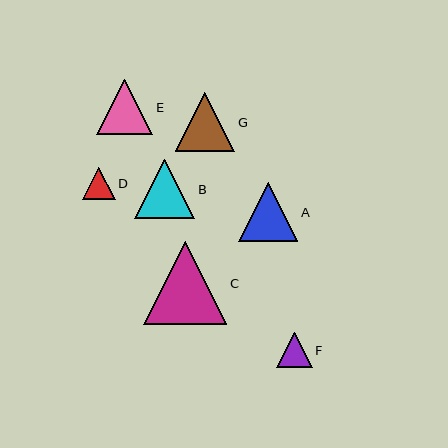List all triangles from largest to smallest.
From largest to smallest: C, B, G, A, E, F, D.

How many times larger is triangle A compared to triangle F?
Triangle A is approximately 1.6 times the size of triangle F.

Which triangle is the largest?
Triangle C is the largest with a size of approximately 83 pixels.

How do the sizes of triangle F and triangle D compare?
Triangle F and triangle D are approximately the same size.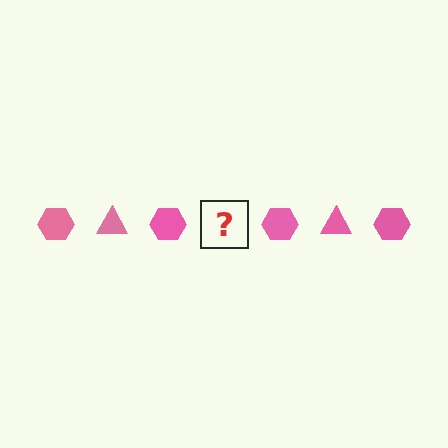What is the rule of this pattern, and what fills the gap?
The rule is that the pattern cycles through hexagon, triangle shapes in pink. The gap should be filled with a pink triangle.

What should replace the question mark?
The question mark should be replaced with a pink triangle.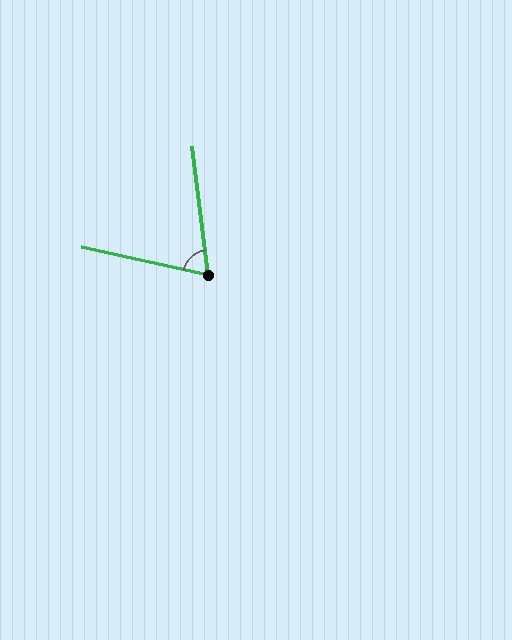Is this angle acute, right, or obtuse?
It is acute.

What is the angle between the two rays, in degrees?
Approximately 70 degrees.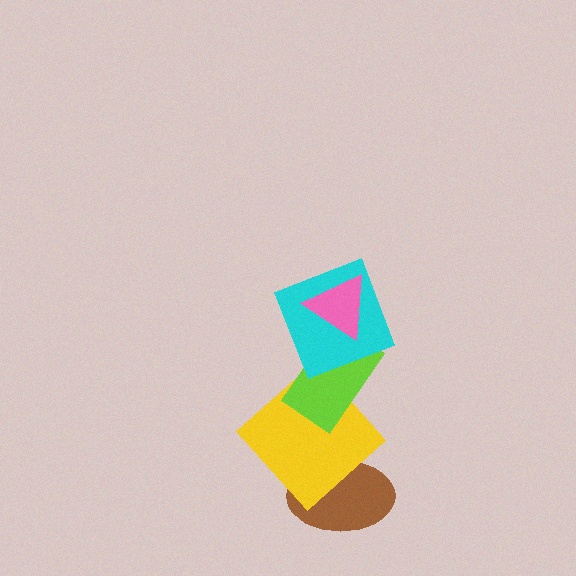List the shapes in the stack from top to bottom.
From top to bottom: the pink triangle, the cyan square, the lime rectangle, the yellow diamond, the brown ellipse.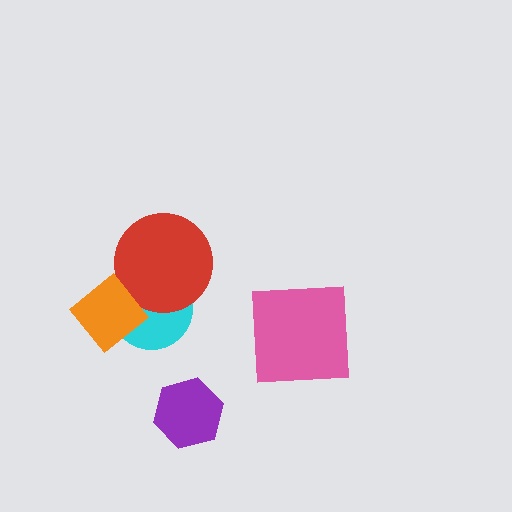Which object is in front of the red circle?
The orange diamond is in front of the red circle.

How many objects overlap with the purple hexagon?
0 objects overlap with the purple hexagon.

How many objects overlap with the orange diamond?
2 objects overlap with the orange diamond.